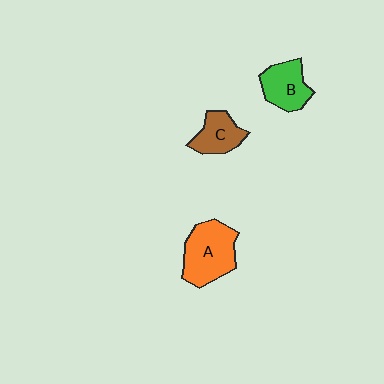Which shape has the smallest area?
Shape C (brown).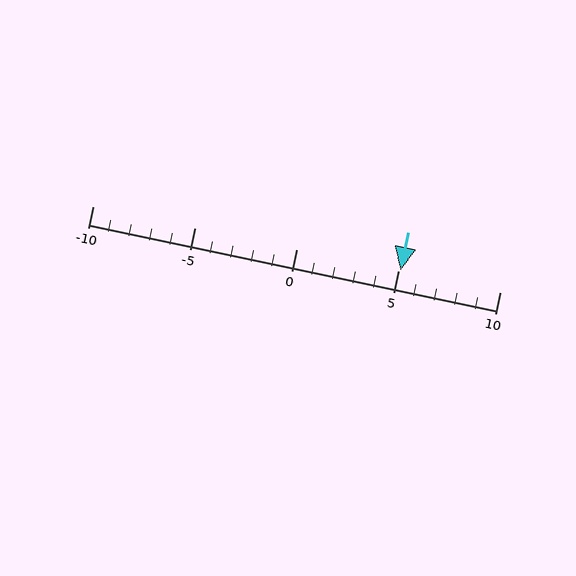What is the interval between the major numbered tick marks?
The major tick marks are spaced 5 units apart.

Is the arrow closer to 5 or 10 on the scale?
The arrow is closer to 5.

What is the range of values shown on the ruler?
The ruler shows values from -10 to 10.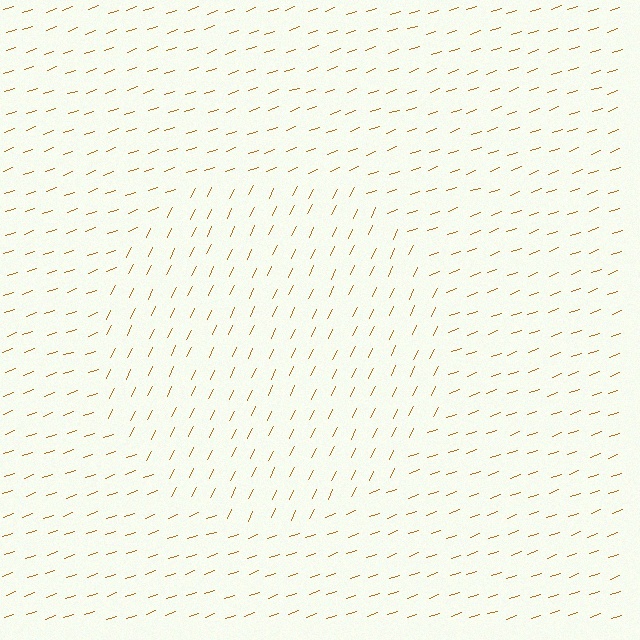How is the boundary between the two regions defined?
The boundary is defined purely by a change in line orientation (approximately 45 degrees difference). All lines are the same color and thickness.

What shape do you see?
I see a circle.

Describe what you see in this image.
The image is filled with small brown line segments. A circle region in the image has lines oriented differently from the surrounding lines, creating a visible texture boundary.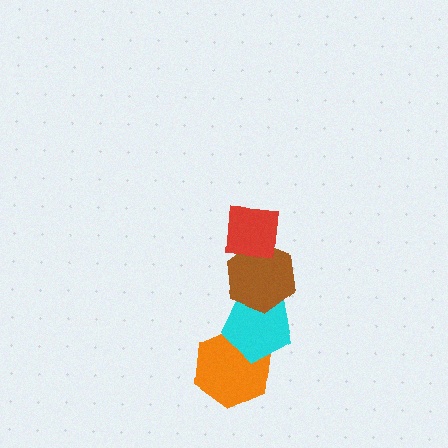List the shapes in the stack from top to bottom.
From top to bottom: the red square, the brown hexagon, the cyan pentagon, the orange hexagon.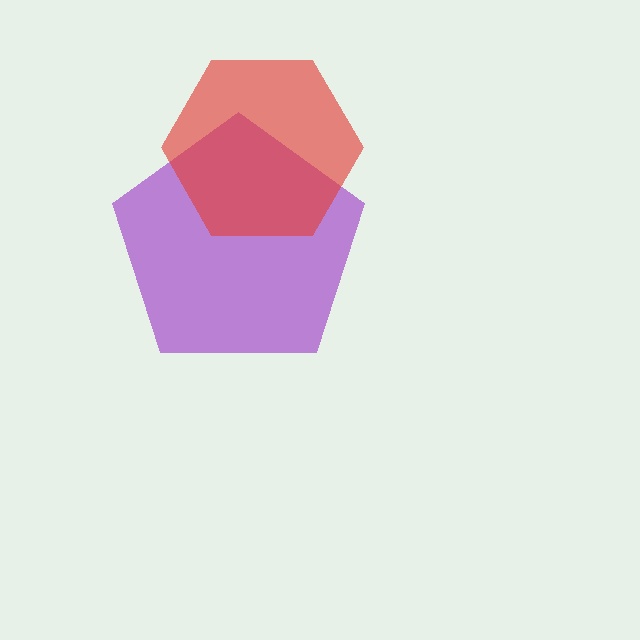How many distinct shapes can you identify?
There are 2 distinct shapes: a purple pentagon, a red hexagon.